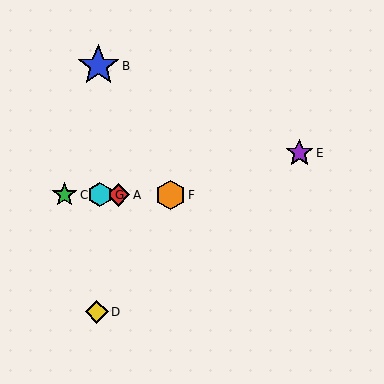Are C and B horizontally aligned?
No, C is at y≈195 and B is at y≈66.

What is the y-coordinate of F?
Object F is at y≈195.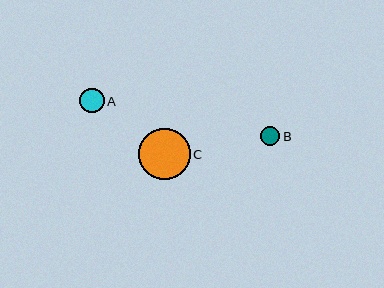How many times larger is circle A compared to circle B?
Circle A is approximately 1.3 times the size of circle B.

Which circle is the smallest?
Circle B is the smallest with a size of approximately 19 pixels.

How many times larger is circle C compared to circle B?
Circle C is approximately 2.7 times the size of circle B.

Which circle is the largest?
Circle C is the largest with a size of approximately 52 pixels.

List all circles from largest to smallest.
From largest to smallest: C, A, B.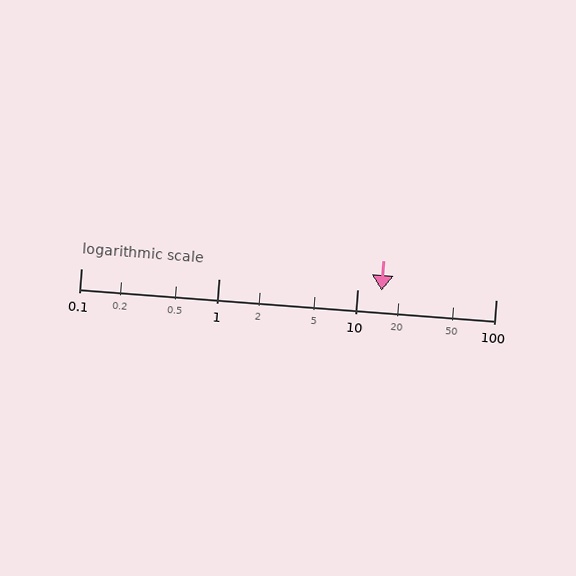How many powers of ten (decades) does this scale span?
The scale spans 3 decades, from 0.1 to 100.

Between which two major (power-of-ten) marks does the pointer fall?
The pointer is between 10 and 100.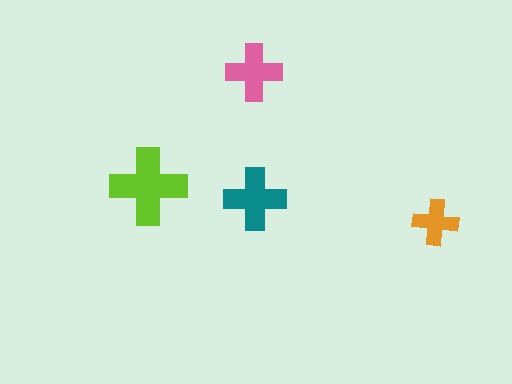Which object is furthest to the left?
The lime cross is leftmost.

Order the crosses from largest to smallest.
the lime one, the teal one, the pink one, the orange one.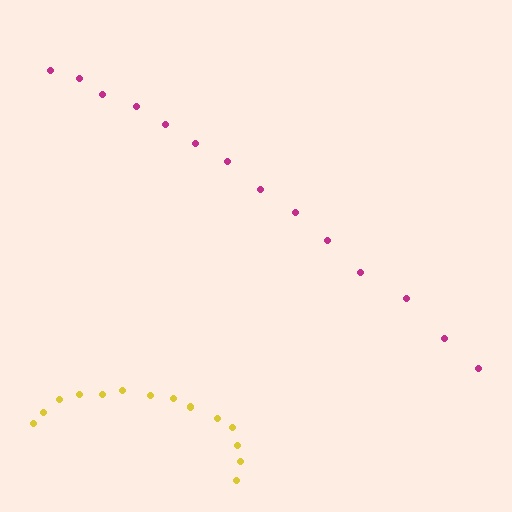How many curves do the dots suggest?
There are 2 distinct paths.